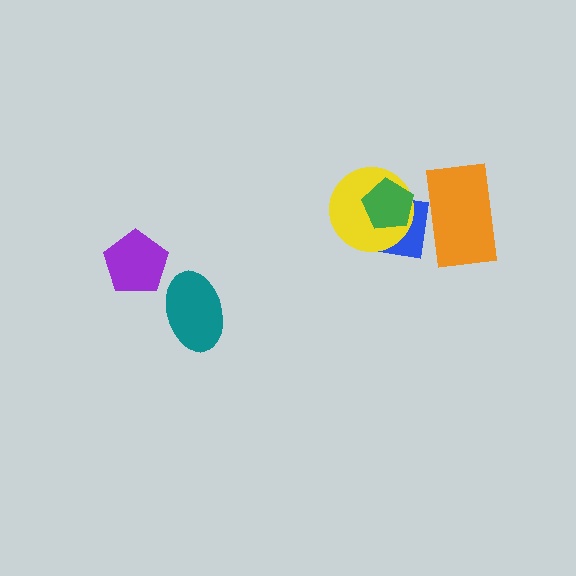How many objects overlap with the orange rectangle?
1 object overlaps with the orange rectangle.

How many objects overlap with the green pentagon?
2 objects overlap with the green pentagon.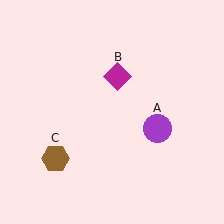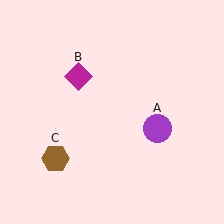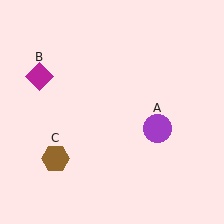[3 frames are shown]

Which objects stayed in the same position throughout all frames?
Purple circle (object A) and brown hexagon (object C) remained stationary.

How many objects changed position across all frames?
1 object changed position: magenta diamond (object B).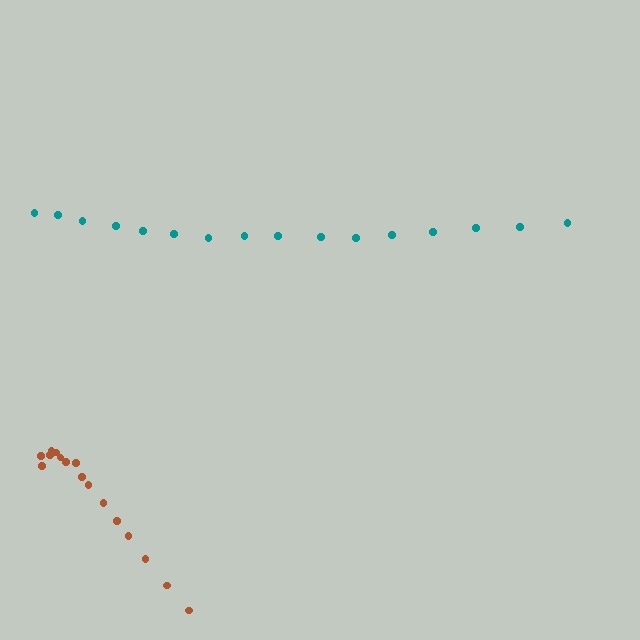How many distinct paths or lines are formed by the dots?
There are 2 distinct paths.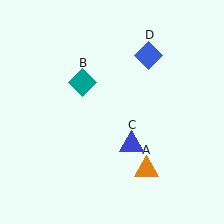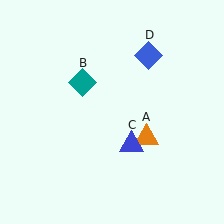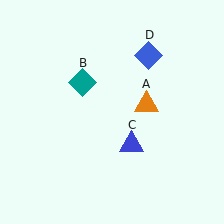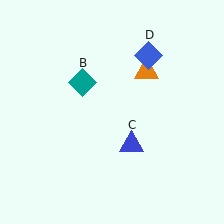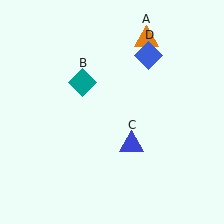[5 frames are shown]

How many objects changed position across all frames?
1 object changed position: orange triangle (object A).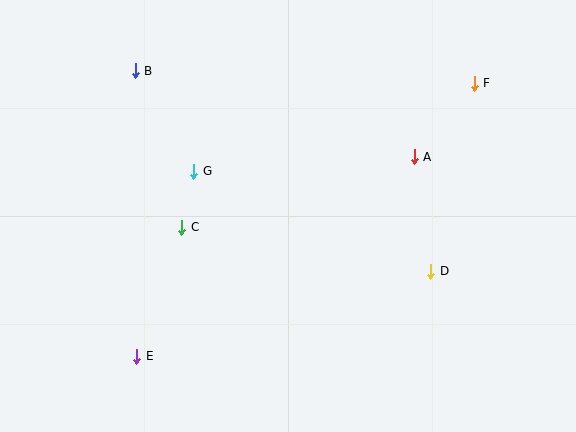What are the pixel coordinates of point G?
Point G is at (194, 171).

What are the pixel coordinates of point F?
Point F is at (474, 83).